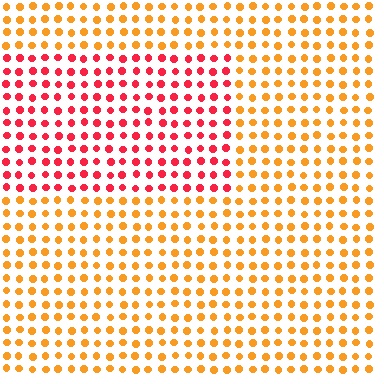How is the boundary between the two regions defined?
The boundary is defined purely by a slight shift in hue (about 43 degrees). Spacing, size, and orientation are identical on both sides.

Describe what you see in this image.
The image is filled with small orange elements in a uniform arrangement. A rectangle-shaped region is visible where the elements are tinted to a slightly different hue, forming a subtle color boundary.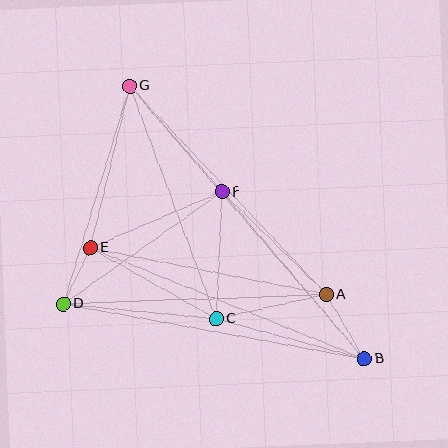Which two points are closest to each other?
Points D and E are closest to each other.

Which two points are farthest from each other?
Points B and G are farthest from each other.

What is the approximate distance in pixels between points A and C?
The distance between A and C is approximately 113 pixels.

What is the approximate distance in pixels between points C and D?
The distance between C and D is approximately 153 pixels.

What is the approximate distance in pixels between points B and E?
The distance between B and E is approximately 296 pixels.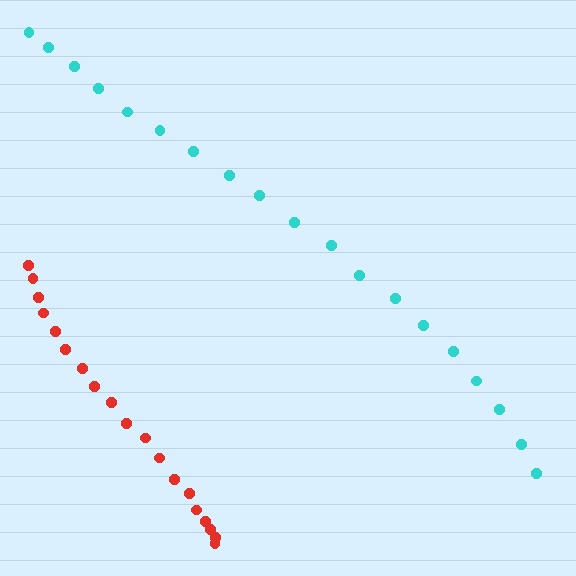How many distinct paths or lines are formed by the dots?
There are 2 distinct paths.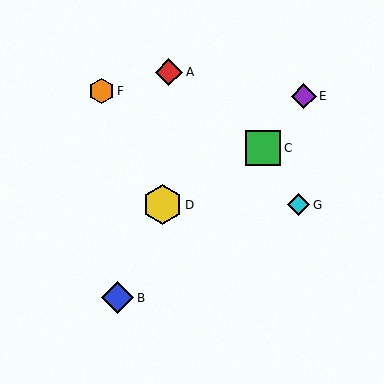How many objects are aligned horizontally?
2 objects (D, G) are aligned horizontally.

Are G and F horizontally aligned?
No, G is at y≈205 and F is at y≈91.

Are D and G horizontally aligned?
Yes, both are at y≈205.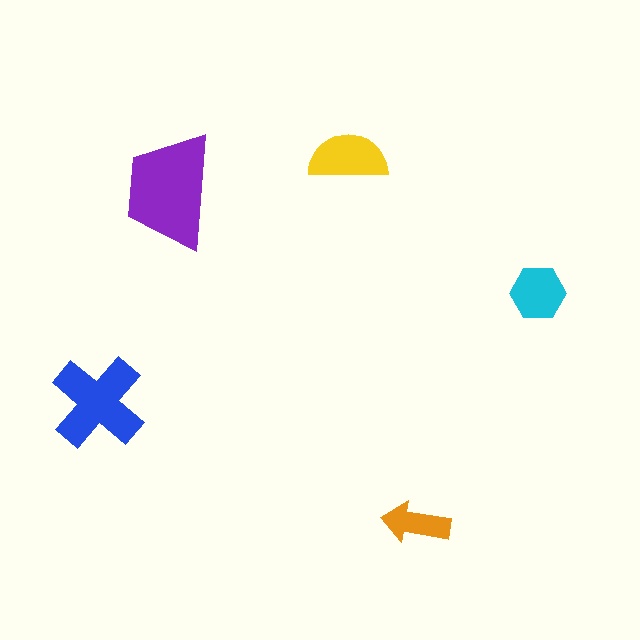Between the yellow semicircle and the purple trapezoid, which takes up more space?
The purple trapezoid.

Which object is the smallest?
The orange arrow.